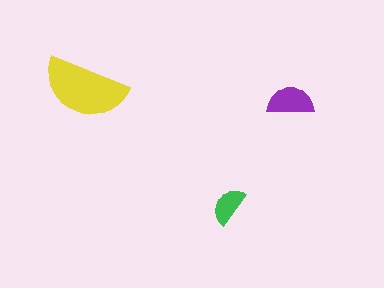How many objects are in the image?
There are 3 objects in the image.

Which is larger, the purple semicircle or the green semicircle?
The purple one.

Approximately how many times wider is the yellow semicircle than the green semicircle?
About 2 times wider.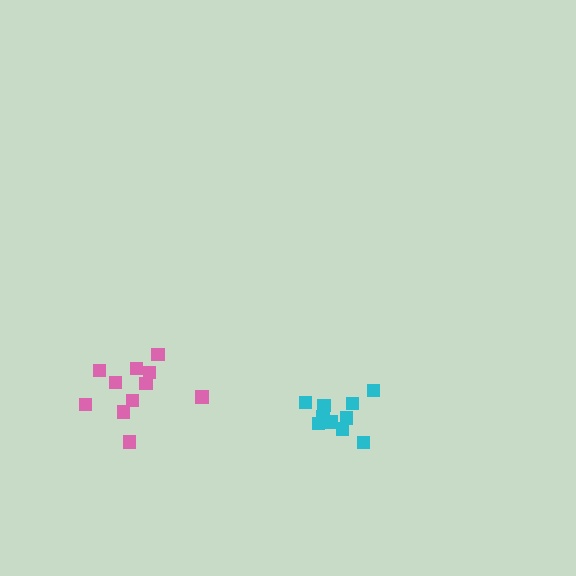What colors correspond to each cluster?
The clusters are colored: cyan, pink.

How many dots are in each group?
Group 1: 11 dots, Group 2: 11 dots (22 total).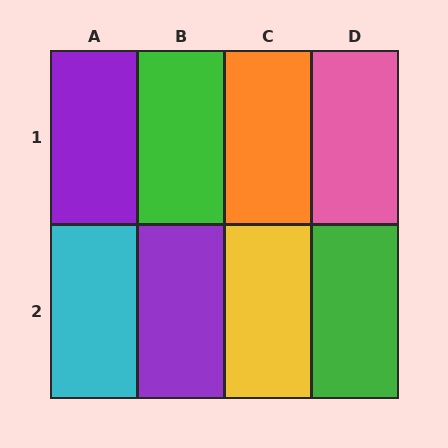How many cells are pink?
1 cell is pink.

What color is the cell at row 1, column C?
Orange.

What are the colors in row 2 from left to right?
Cyan, purple, yellow, green.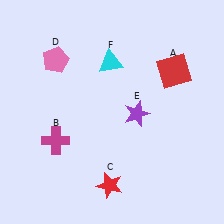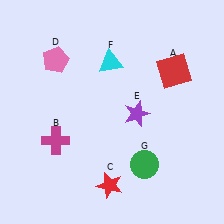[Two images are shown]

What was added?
A green circle (G) was added in Image 2.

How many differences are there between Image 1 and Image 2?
There is 1 difference between the two images.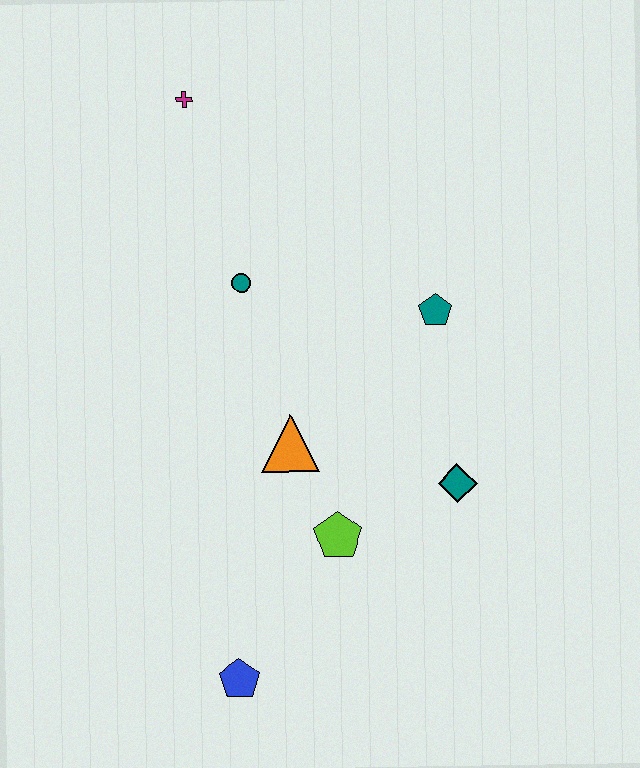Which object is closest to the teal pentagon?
The teal diamond is closest to the teal pentagon.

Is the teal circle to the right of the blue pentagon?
Yes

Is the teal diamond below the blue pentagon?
No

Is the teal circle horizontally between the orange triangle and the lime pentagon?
No